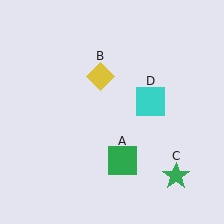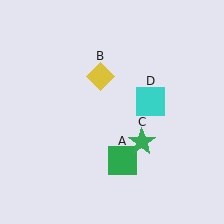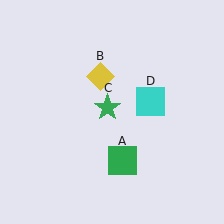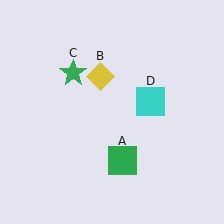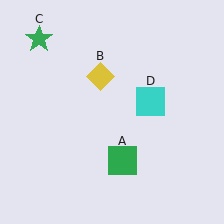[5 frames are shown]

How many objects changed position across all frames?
1 object changed position: green star (object C).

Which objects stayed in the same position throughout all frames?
Green square (object A) and yellow diamond (object B) and cyan square (object D) remained stationary.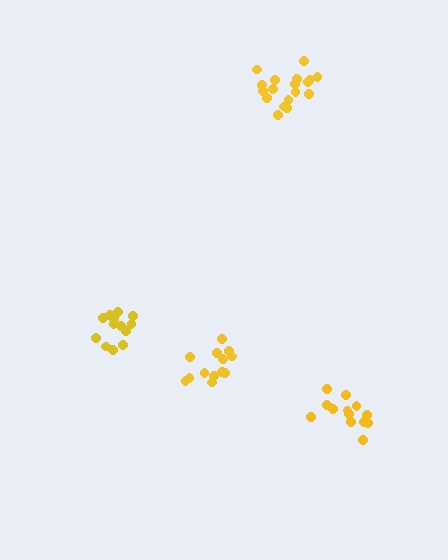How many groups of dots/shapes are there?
There are 4 groups.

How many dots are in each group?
Group 1: 13 dots, Group 2: 13 dots, Group 3: 18 dots, Group 4: 13 dots (57 total).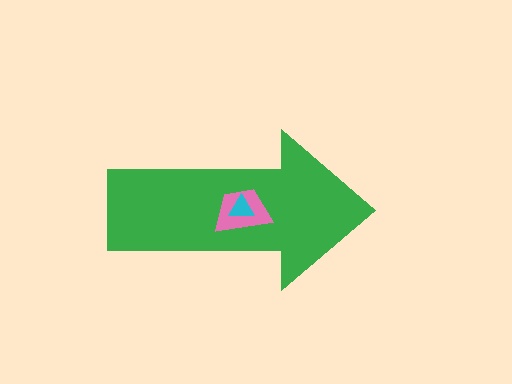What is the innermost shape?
The cyan triangle.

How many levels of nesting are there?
3.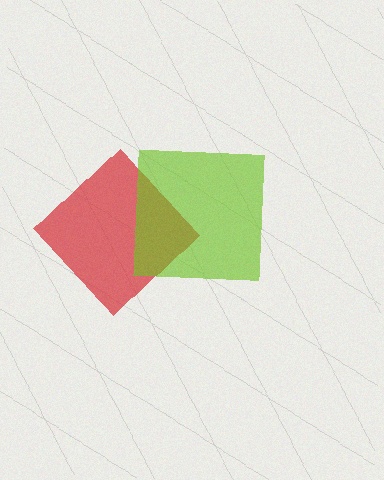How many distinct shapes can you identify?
There are 2 distinct shapes: a red diamond, a lime square.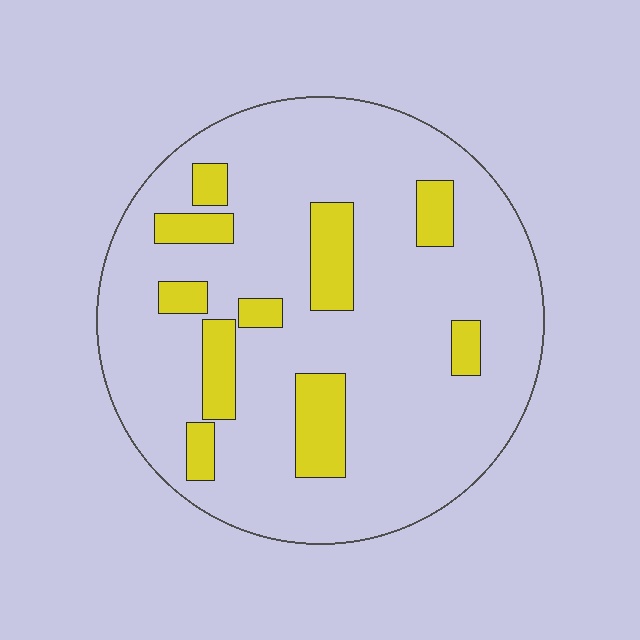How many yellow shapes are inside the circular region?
10.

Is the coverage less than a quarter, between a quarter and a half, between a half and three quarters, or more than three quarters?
Less than a quarter.